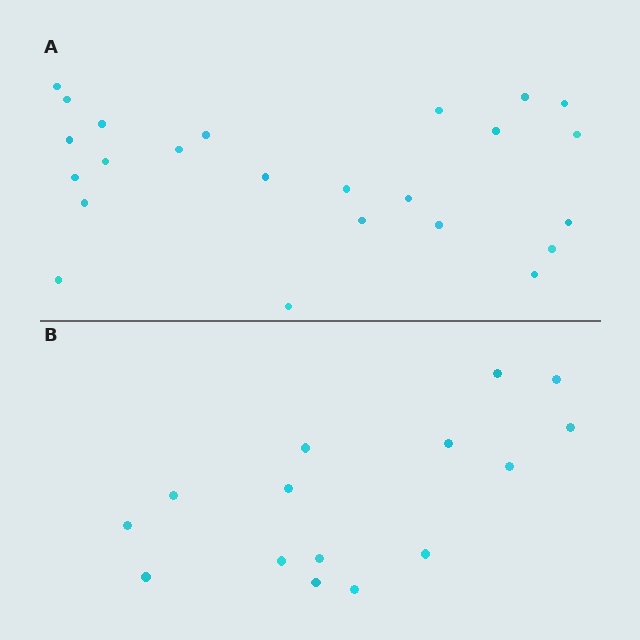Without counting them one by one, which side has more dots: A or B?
Region A (the top region) has more dots.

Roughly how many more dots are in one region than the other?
Region A has roughly 8 or so more dots than region B.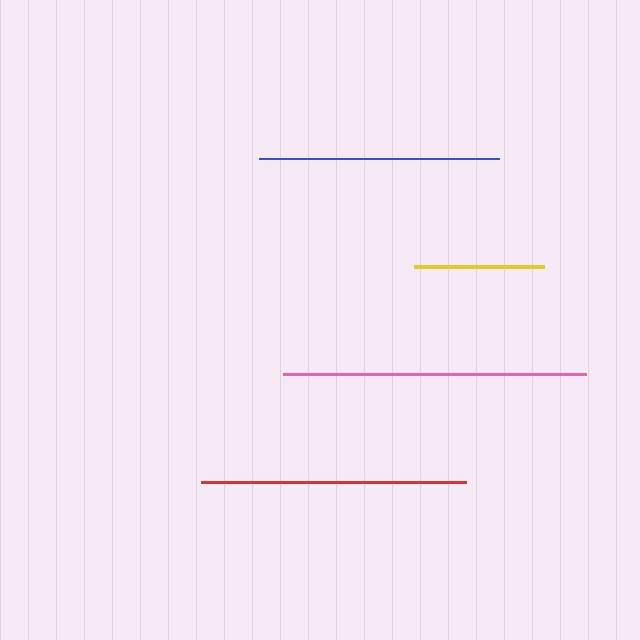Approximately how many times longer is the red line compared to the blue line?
The red line is approximately 1.1 times the length of the blue line.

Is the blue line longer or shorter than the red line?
The red line is longer than the blue line.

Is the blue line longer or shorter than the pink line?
The pink line is longer than the blue line.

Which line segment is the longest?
The pink line is the longest at approximately 303 pixels.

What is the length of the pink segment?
The pink segment is approximately 303 pixels long.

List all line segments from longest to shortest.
From longest to shortest: pink, red, blue, yellow.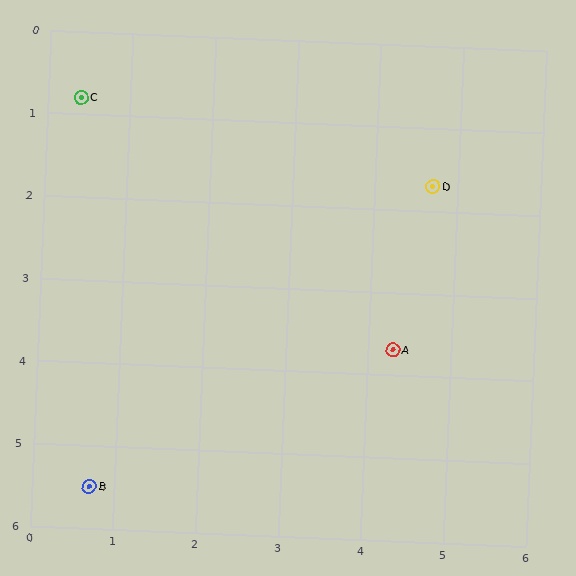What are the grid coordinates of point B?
Point B is at approximately (0.7, 5.5).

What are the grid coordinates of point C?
Point C is at approximately (0.4, 0.8).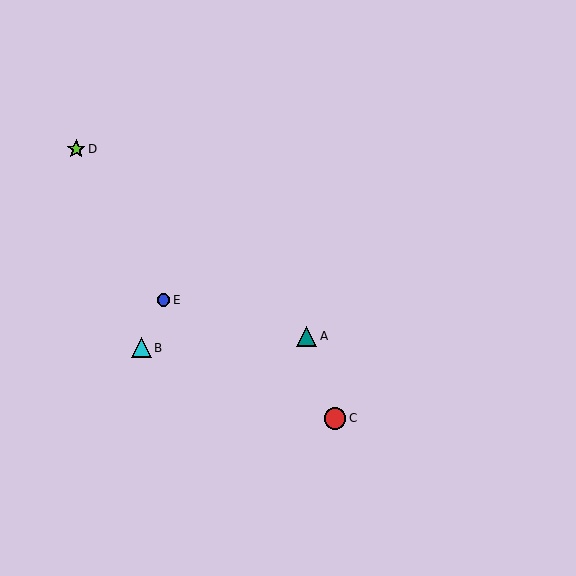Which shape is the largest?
The red circle (labeled C) is the largest.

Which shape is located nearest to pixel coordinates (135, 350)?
The cyan triangle (labeled B) at (141, 348) is nearest to that location.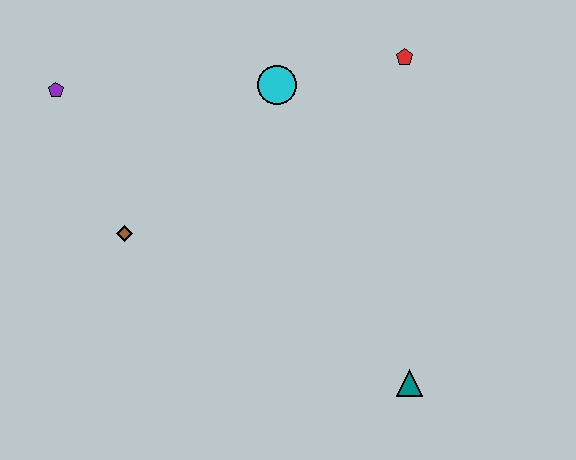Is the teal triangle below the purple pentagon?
Yes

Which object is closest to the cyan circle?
The red pentagon is closest to the cyan circle.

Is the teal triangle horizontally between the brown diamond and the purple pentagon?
No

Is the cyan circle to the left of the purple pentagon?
No